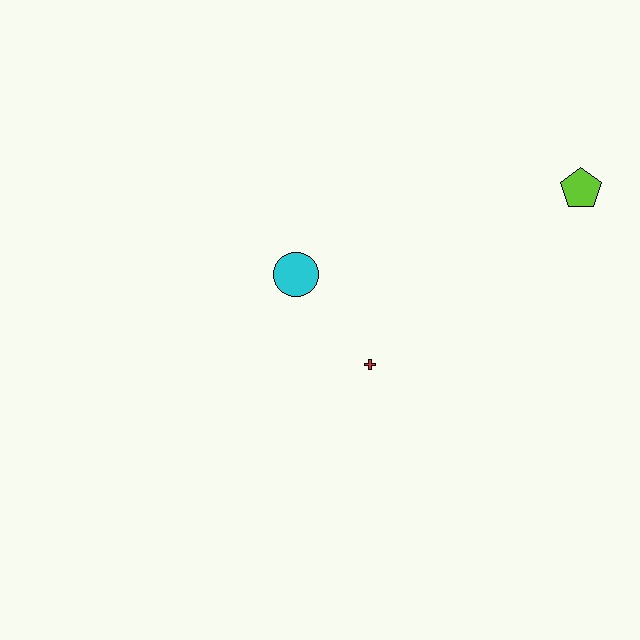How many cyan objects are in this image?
There is 1 cyan object.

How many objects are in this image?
There are 3 objects.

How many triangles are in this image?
There are no triangles.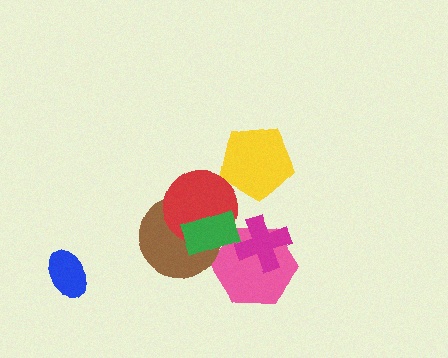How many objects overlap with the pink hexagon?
2 objects overlap with the pink hexagon.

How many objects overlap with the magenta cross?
1 object overlaps with the magenta cross.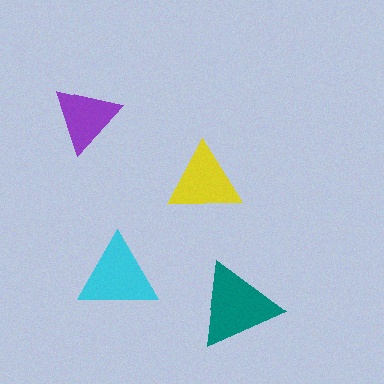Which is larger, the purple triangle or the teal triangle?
The teal one.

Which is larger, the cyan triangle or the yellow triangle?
The cyan one.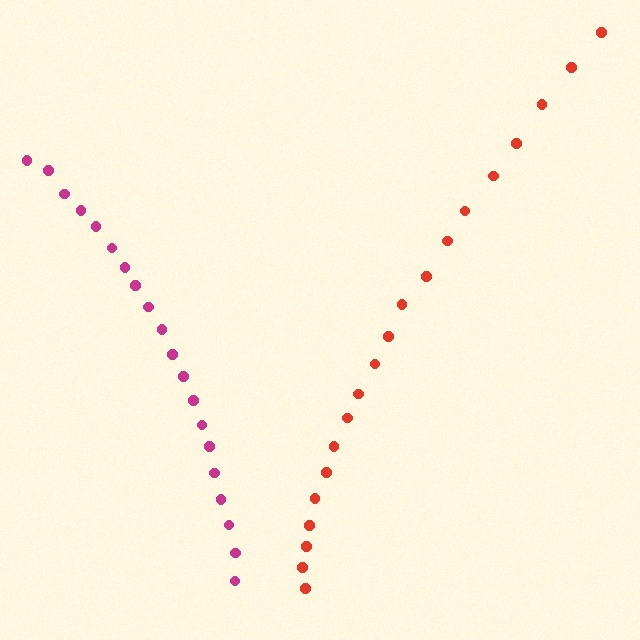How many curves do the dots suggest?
There are 2 distinct paths.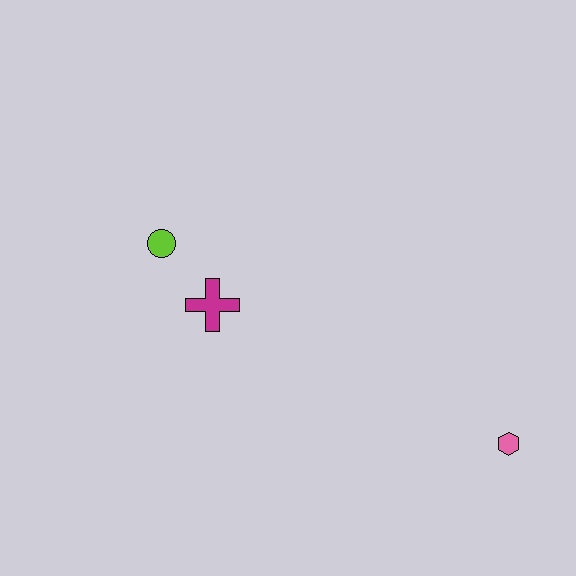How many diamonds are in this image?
There are no diamonds.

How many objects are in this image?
There are 3 objects.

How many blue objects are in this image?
There are no blue objects.